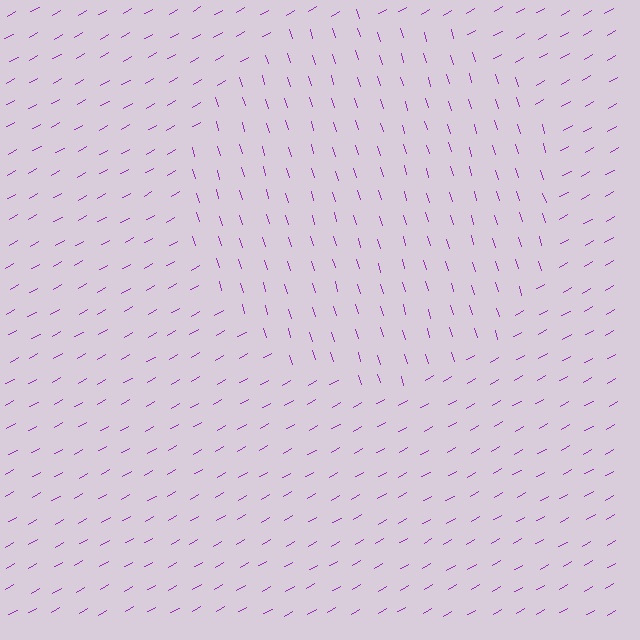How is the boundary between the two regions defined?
The boundary is defined purely by a change in line orientation (approximately 77 degrees difference). All lines are the same color and thickness.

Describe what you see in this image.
The image is filled with small purple line segments. A circle region in the image has lines oriented differently from the surrounding lines, creating a visible texture boundary.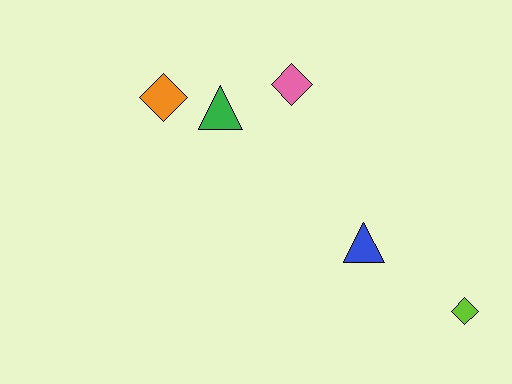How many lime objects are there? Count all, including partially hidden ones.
There is 1 lime object.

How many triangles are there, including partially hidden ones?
There are 2 triangles.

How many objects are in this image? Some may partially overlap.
There are 5 objects.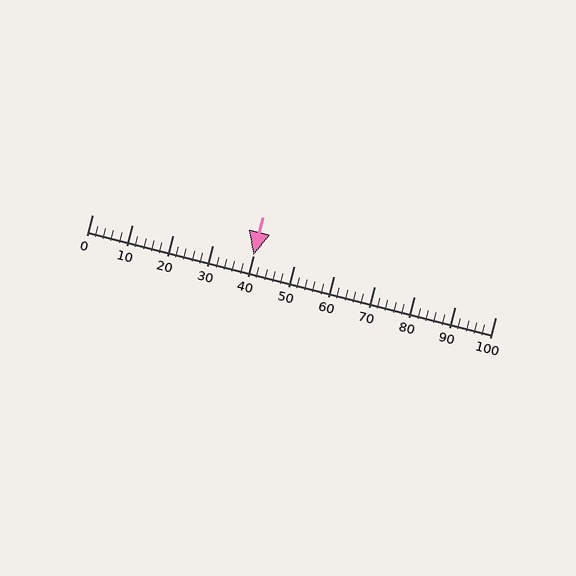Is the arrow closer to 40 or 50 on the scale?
The arrow is closer to 40.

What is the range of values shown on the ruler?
The ruler shows values from 0 to 100.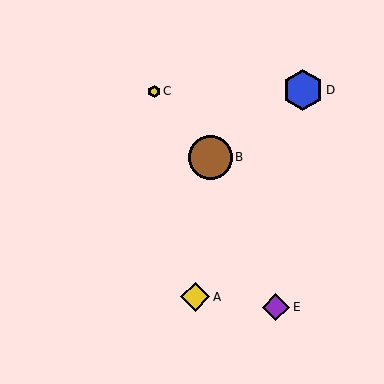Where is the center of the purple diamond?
The center of the purple diamond is at (276, 307).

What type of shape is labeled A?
Shape A is a yellow diamond.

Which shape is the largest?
The brown circle (labeled B) is the largest.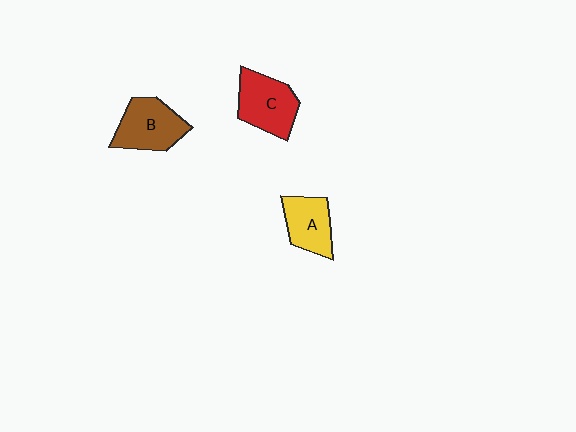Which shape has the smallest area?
Shape A (yellow).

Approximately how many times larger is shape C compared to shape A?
Approximately 1.3 times.